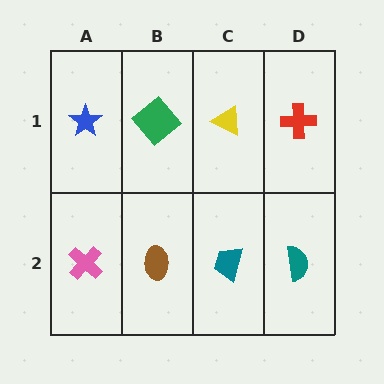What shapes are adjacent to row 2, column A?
A blue star (row 1, column A), a brown ellipse (row 2, column B).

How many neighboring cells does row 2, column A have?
2.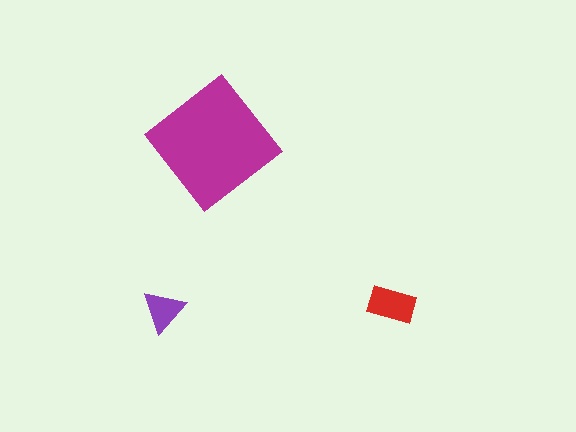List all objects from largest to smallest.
The magenta diamond, the red rectangle, the purple triangle.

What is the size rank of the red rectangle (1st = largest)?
2nd.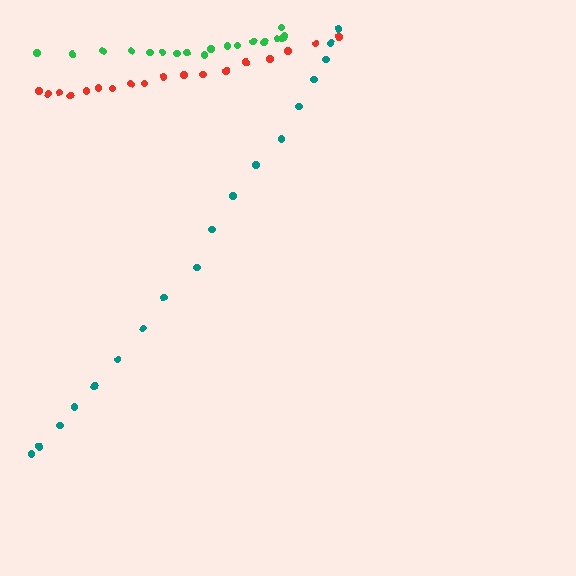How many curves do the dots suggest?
There are 3 distinct paths.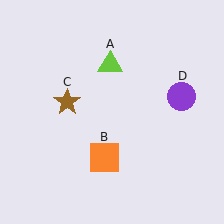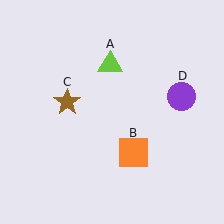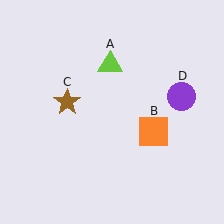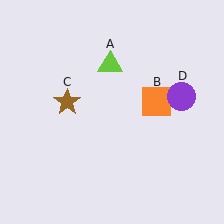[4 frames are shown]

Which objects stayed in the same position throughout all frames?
Lime triangle (object A) and brown star (object C) and purple circle (object D) remained stationary.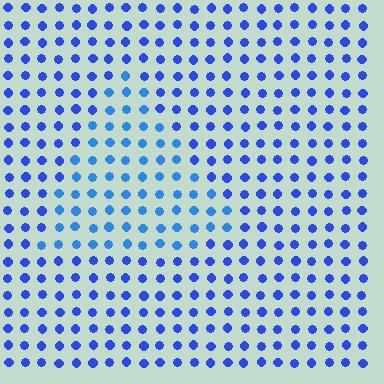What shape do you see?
I see a triangle.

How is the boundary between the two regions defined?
The boundary is defined purely by a slight shift in hue (about 21 degrees). Spacing, size, and orientation are identical on both sides.